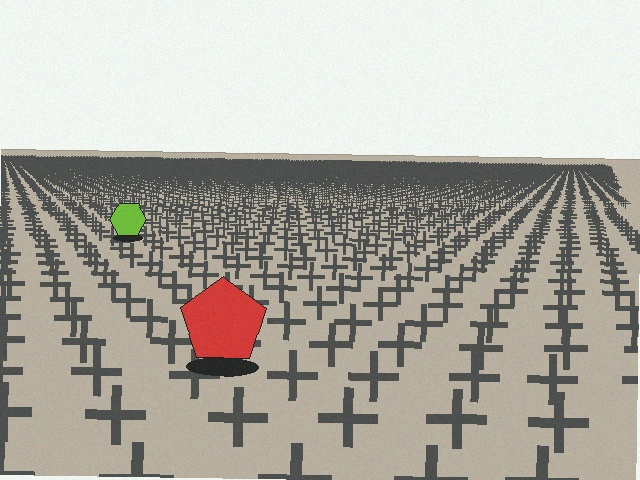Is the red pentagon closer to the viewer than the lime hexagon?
Yes. The red pentagon is closer — you can tell from the texture gradient: the ground texture is coarser near it.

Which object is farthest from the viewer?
The lime hexagon is farthest from the viewer. It appears smaller and the ground texture around it is denser.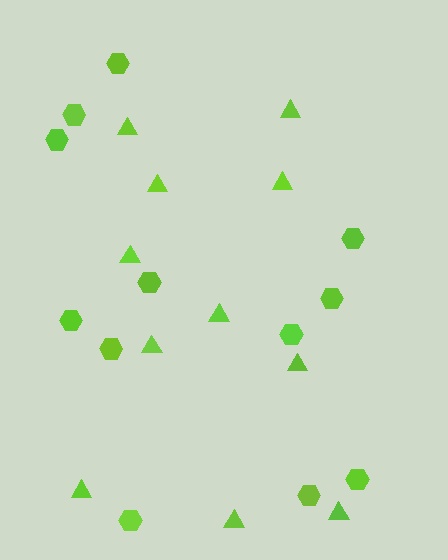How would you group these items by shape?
There are 2 groups: one group of triangles (11) and one group of hexagons (12).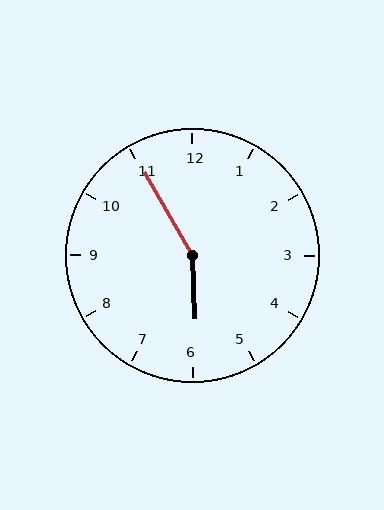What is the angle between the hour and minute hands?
Approximately 152 degrees.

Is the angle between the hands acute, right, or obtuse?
It is obtuse.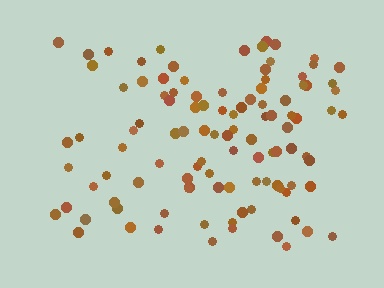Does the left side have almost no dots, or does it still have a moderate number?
Still a moderate number, just noticeably fewer than the right.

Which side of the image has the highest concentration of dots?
The right.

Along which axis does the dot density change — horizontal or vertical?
Horizontal.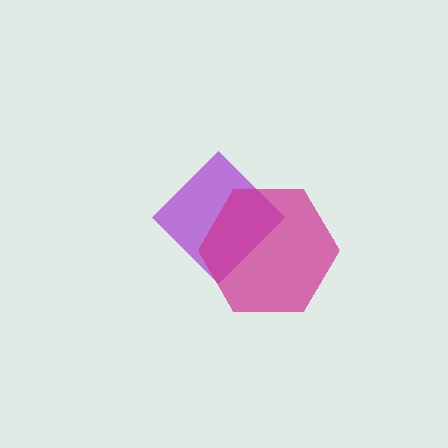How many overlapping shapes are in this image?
There are 2 overlapping shapes in the image.